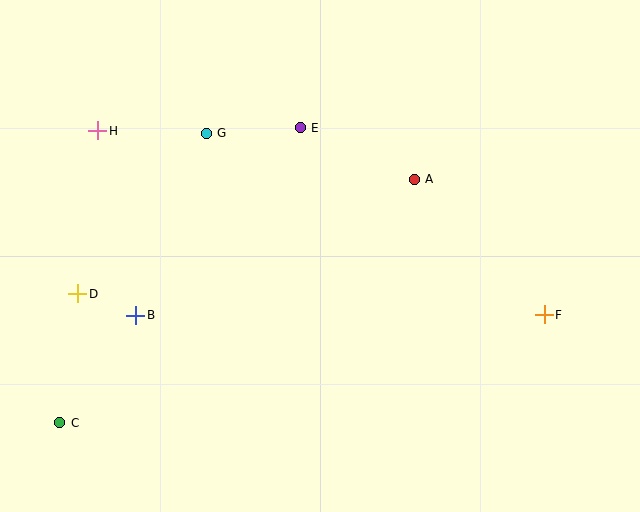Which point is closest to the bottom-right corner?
Point F is closest to the bottom-right corner.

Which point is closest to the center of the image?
Point A at (414, 179) is closest to the center.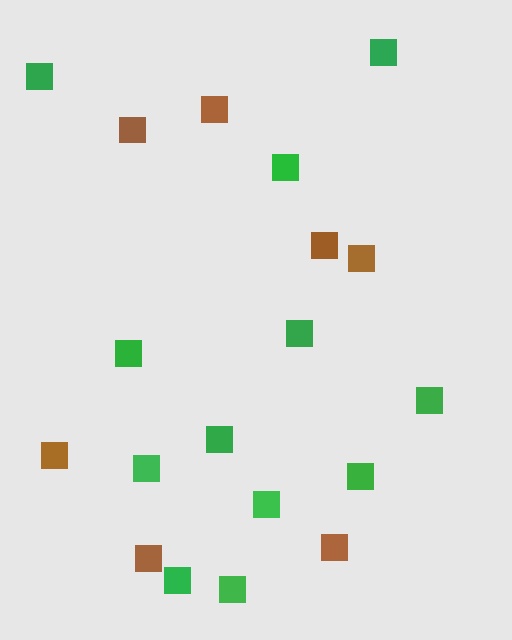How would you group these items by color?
There are 2 groups: one group of green squares (12) and one group of brown squares (7).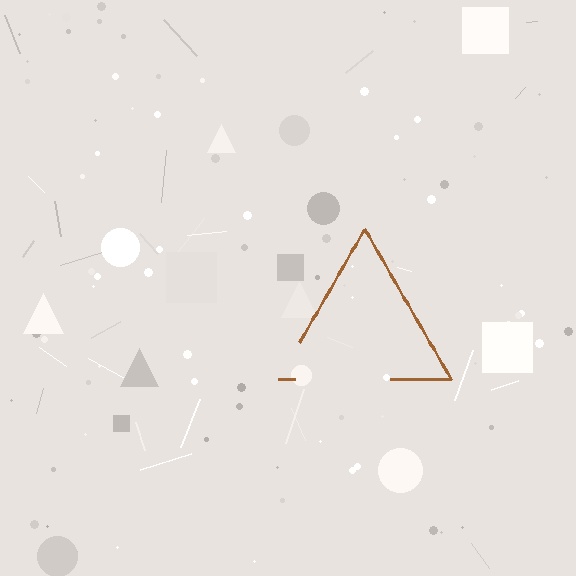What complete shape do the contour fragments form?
The contour fragments form a triangle.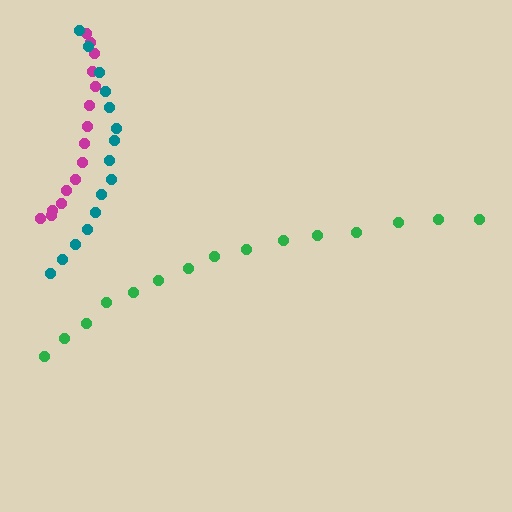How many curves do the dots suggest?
There are 3 distinct paths.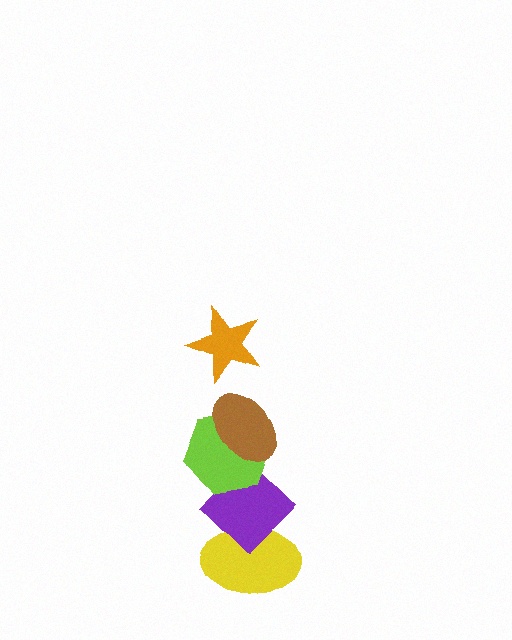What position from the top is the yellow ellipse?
The yellow ellipse is 5th from the top.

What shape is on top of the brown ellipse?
The orange star is on top of the brown ellipse.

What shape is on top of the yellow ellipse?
The purple diamond is on top of the yellow ellipse.